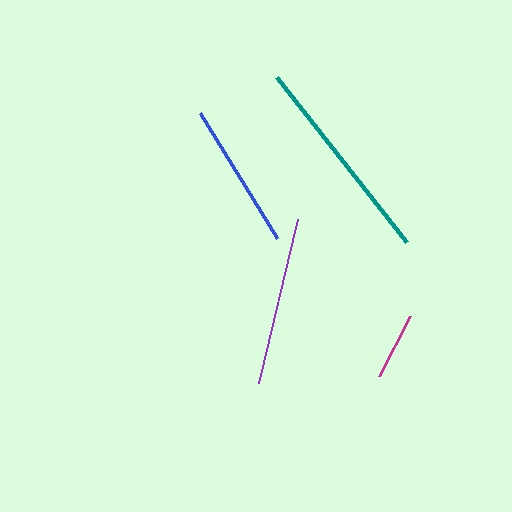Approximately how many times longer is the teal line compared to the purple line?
The teal line is approximately 1.2 times the length of the purple line.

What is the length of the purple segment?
The purple segment is approximately 169 pixels long.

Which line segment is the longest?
The teal line is the longest at approximately 210 pixels.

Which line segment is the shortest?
The magenta line is the shortest at approximately 68 pixels.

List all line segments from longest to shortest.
From longest to shortest: teal, purple, blue, magenta.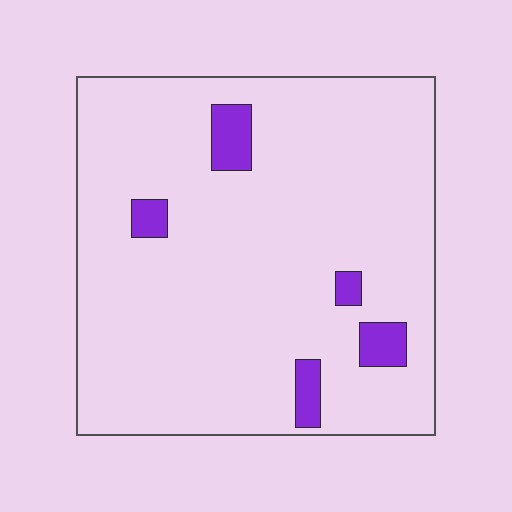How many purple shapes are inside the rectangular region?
5.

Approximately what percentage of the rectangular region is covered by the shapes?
Approximately 5%.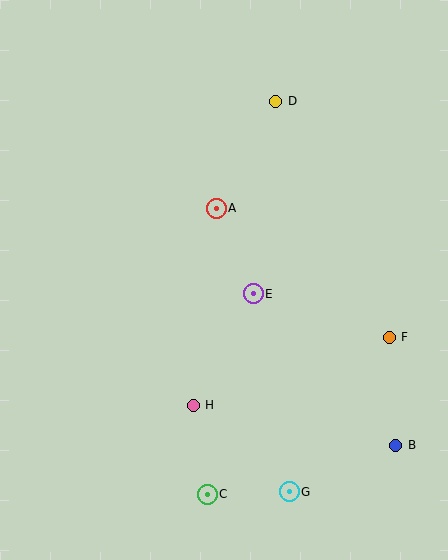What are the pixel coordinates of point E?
Point E is at (253, 294).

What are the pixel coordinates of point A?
Point A is at (216, 208).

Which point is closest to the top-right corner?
Point D is closest to the top-right corner.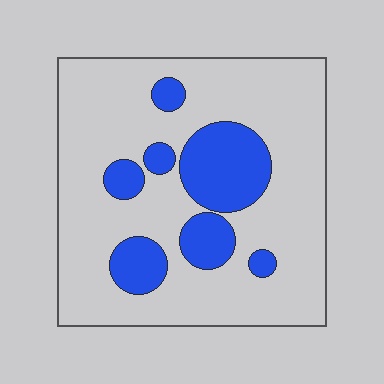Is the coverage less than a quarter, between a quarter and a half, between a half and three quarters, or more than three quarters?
Less than a quarter.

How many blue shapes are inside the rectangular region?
7.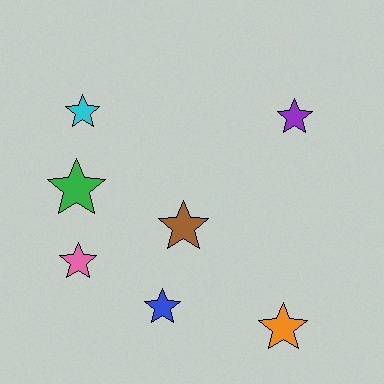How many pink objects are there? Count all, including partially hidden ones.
There is 1 pink object.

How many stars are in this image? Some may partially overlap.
There are 7 stars.